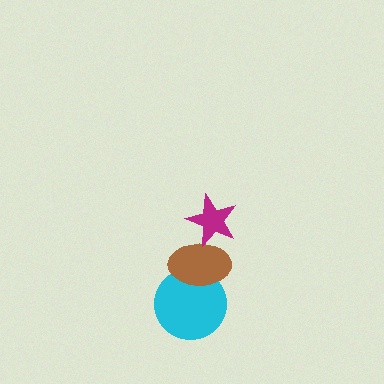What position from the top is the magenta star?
The magenta star is 1st from the top.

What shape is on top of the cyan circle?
The brown ellipse is on top of the cyan circle.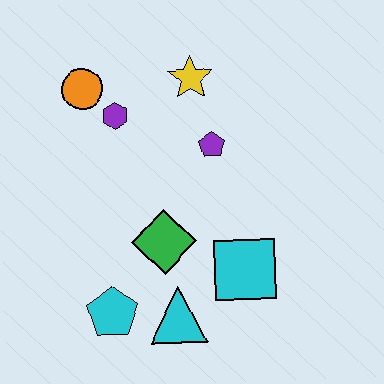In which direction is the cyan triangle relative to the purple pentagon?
The cyan triangle is below the purple pentagon.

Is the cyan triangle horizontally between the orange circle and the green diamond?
No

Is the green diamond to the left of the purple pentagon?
Yes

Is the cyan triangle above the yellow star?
No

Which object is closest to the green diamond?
The cyan triangle is closest to the green diamond.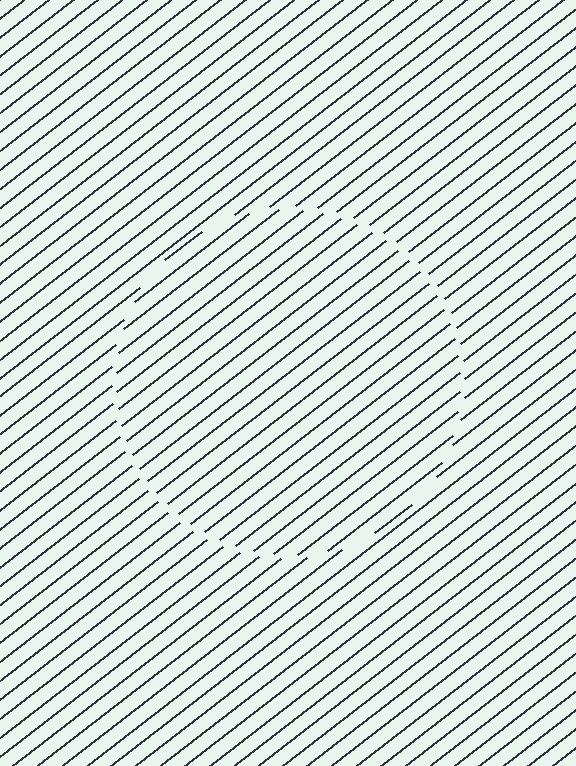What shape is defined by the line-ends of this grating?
An illusory circle. The interior of the shape contains the same grating, shifted by half a period — the contour is defined by the phase discontinuity where line-ends from the inner and outer gratings abut.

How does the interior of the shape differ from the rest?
The interior of the shape contains the same grating, shifted by half a period — the contour is defined by the phase discontinuity where line-ends from the inner and outer gratings abut.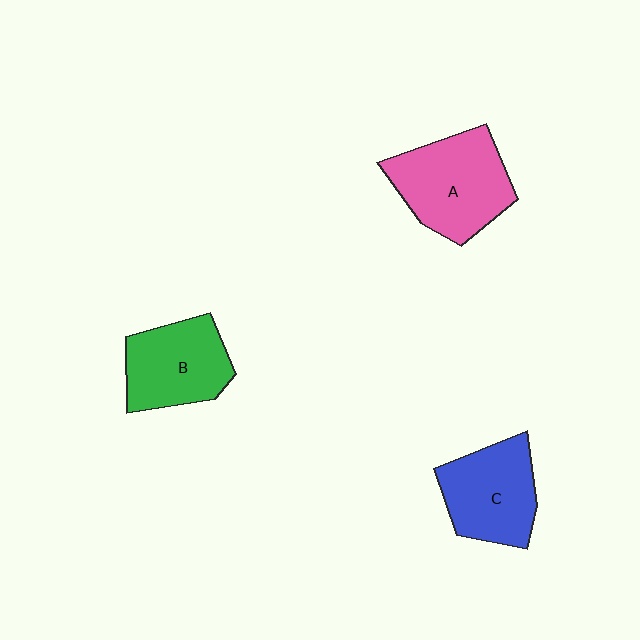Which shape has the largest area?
Shape A (pink).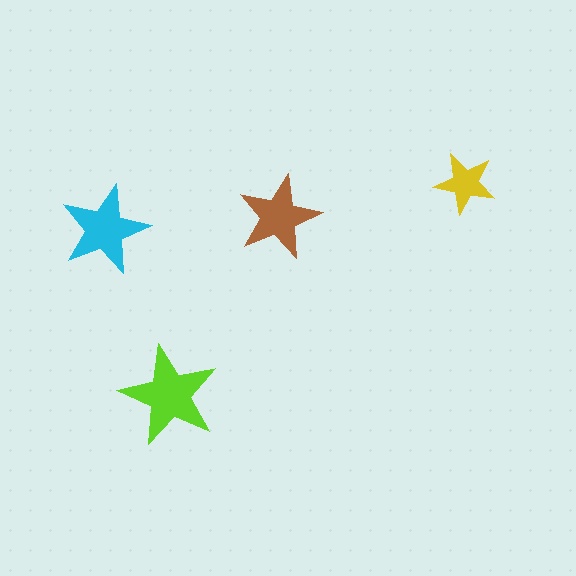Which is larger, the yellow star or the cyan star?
The cyan one.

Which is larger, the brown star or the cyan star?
The cyan one.